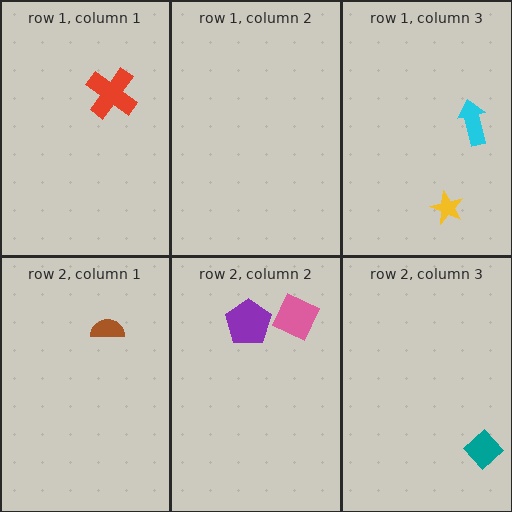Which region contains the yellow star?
The row 1, column 3 region.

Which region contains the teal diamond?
The row 2, column 3 region.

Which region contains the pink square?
The row 2, column 2 region.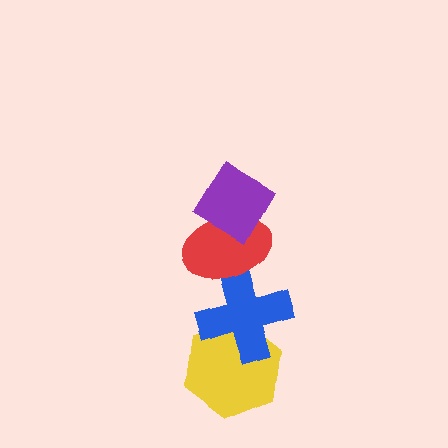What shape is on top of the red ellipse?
The purple diamond is on top of the red ellipse.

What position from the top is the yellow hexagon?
The yellow hexagon is 4th from the top.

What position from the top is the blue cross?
The blue cross is 3rd from the top.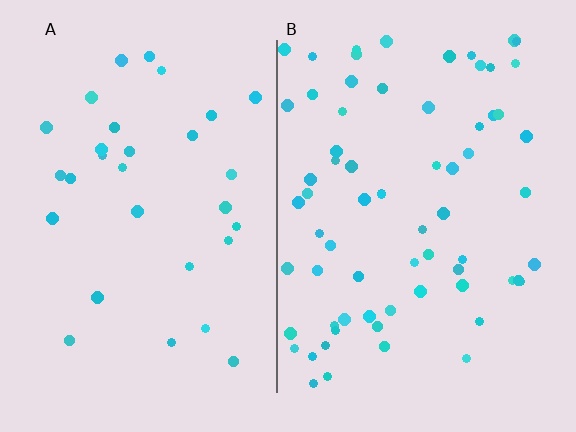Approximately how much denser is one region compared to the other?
Approximately 2.3× — region B over region A.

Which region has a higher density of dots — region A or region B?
B (the right).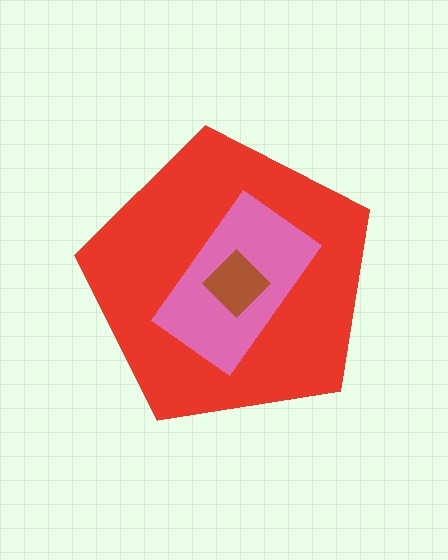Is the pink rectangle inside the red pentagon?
Yes.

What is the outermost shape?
The red pentagon.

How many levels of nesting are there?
3.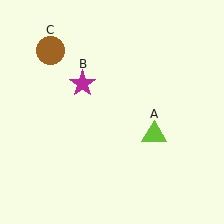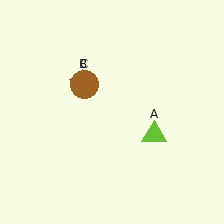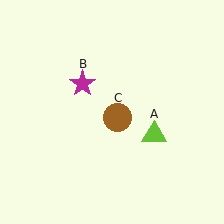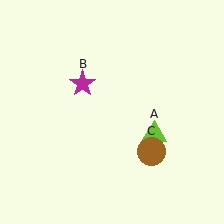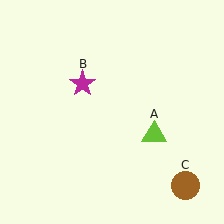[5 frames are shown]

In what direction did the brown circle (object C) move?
The brown circle (object C) moved down and to the right.